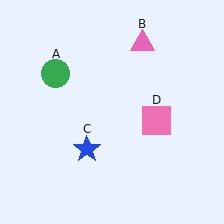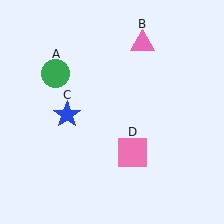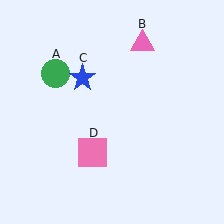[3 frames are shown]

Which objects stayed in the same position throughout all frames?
Green circle (object A) and pink triangle (object B) remained stationary.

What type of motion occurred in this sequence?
The blue star (object C), pink square (object D) rotated clockwise around the center of the scene.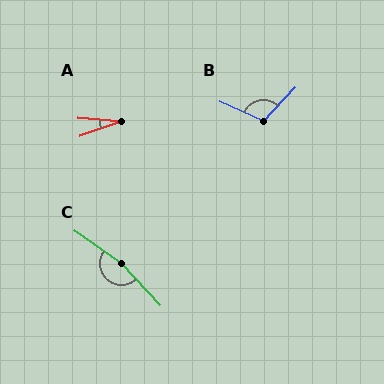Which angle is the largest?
C, at approximately 167 degrees.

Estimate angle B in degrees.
Approximately 109 degrees.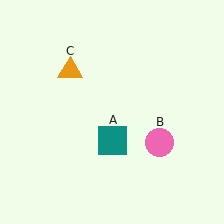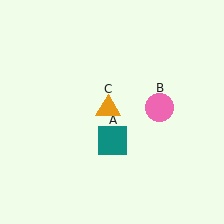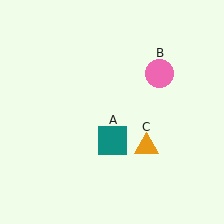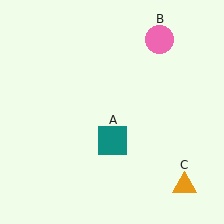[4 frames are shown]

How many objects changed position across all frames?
2 objects changed position: pink circle (object B), orange triangle (object C).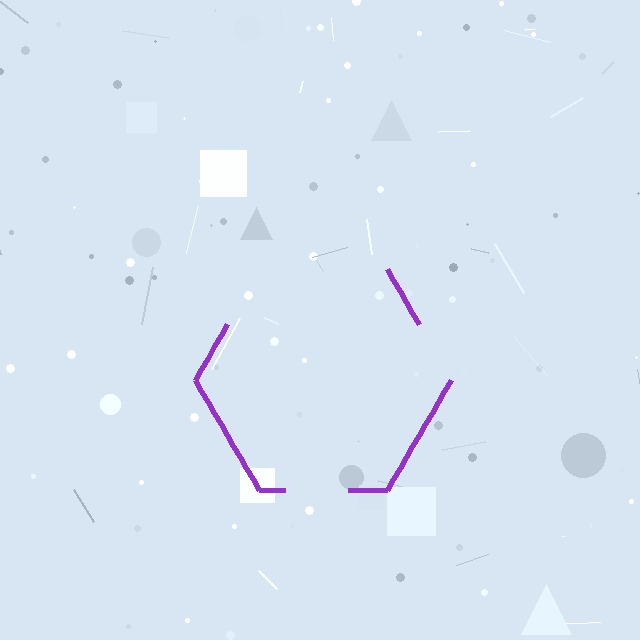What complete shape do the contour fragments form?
The contour fragments form a hexagon.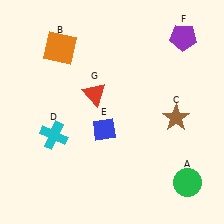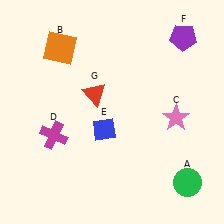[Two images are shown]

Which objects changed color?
C changed from brown to pink. D changed from cyan to magenta.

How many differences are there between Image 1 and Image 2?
There are 2 differences between the two images.